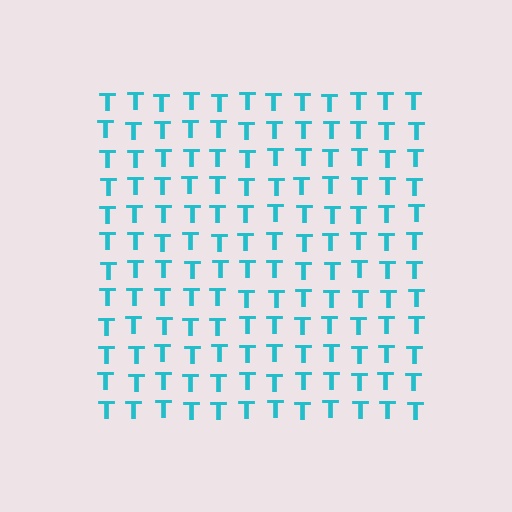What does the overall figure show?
The overall figure shows a square.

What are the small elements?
The small elements are letter T's.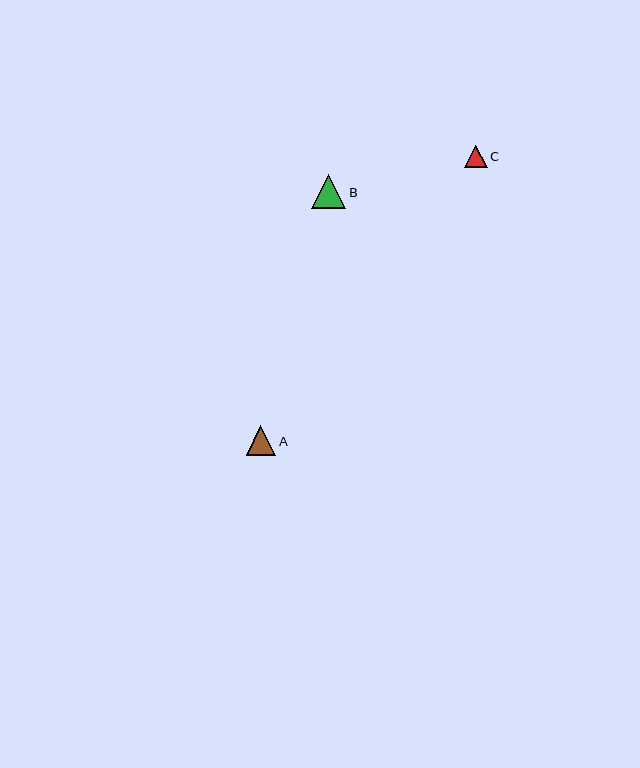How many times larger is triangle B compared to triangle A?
Triangle B is approximately 1.2 times the size of triangle A.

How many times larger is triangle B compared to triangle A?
Triangle B is approximately 1.2 times the size of triangle A.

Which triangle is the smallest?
Triangle C is the smallest with a size of approximately 23 pixels.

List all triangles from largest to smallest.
From largest to smallest: B, A, C.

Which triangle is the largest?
Triangle B is the largest with a size of approximately 35 pixels.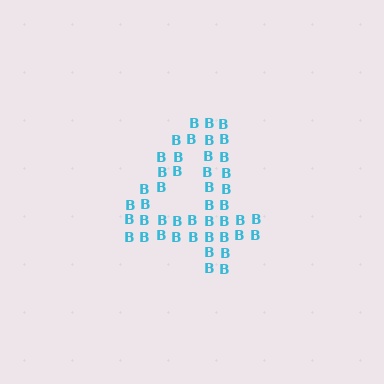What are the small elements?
The small elements are letter B's.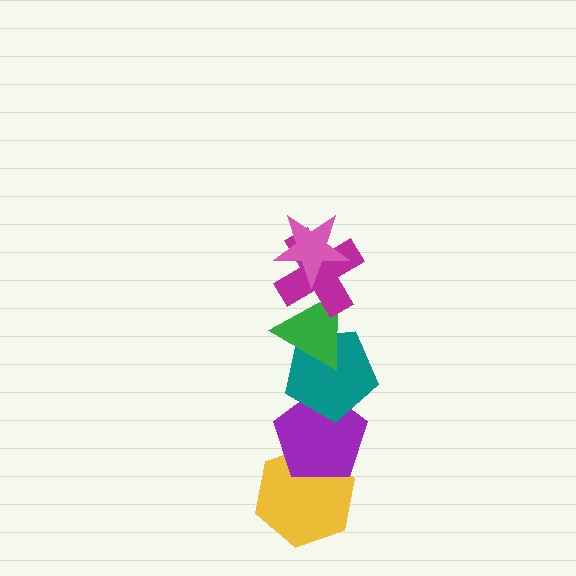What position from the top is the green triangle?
The green triangle is 3rd from the top.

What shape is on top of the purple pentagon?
The teal pentagon is on top of the purple pentagon.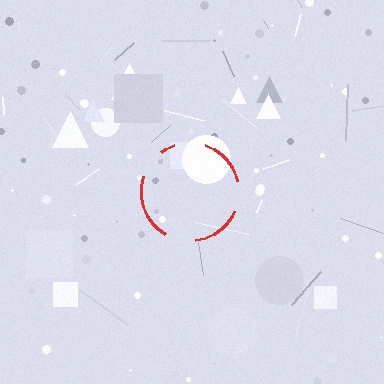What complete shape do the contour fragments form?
The contour fragments form a circle.